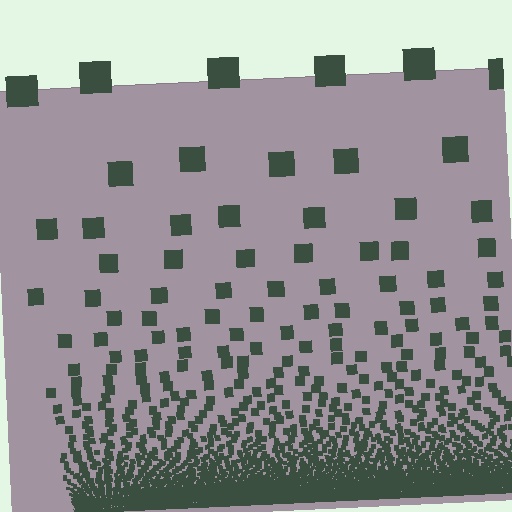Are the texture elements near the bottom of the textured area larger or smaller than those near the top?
Smaller. The gradient is inverted — elements near the bottom are smaller and denser.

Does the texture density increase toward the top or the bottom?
Density increases toward the bottom.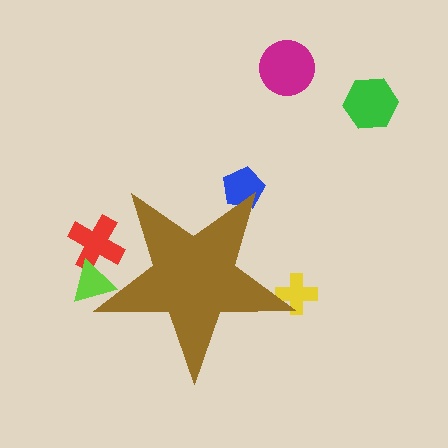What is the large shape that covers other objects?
A brown star.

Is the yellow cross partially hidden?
Yes, the yellow cross is partially hidden behind the brown star.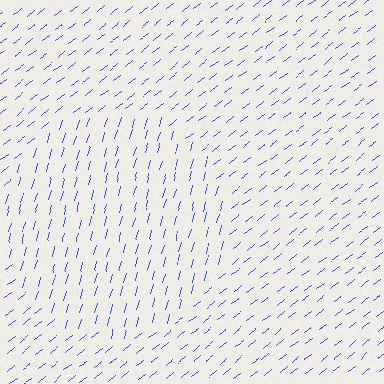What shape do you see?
I see a circle.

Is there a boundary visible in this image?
Yes, there is a texture boundary formed by a change in line orientation.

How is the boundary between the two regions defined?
The boundary is defined purely by a change in line orientation (approximately 36 degrees difference). All lines are the same color and thickness.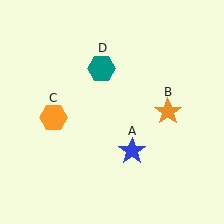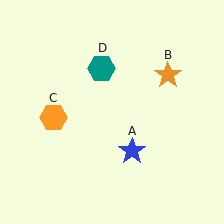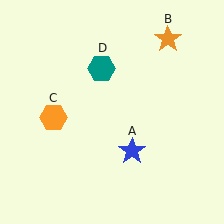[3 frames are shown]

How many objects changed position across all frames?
1 object changed position: orange star (object B).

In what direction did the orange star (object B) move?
The orange star (object B) moved up.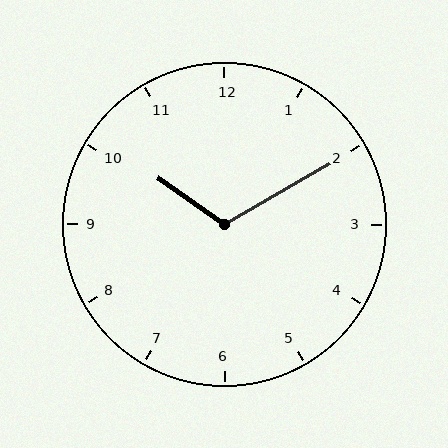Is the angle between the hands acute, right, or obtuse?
It is obtuse.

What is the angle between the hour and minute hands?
Approximately 115 degrees.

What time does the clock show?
10:10.